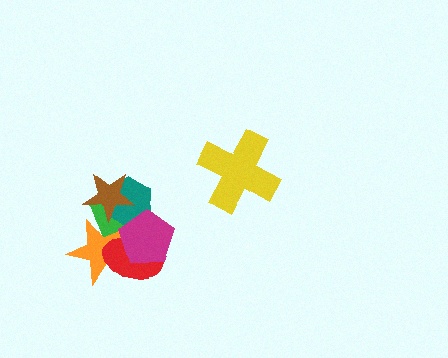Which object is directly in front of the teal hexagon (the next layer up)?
The brown star is directly in front of the teal hexagon.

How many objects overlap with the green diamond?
5 objects overlap with the green diamond.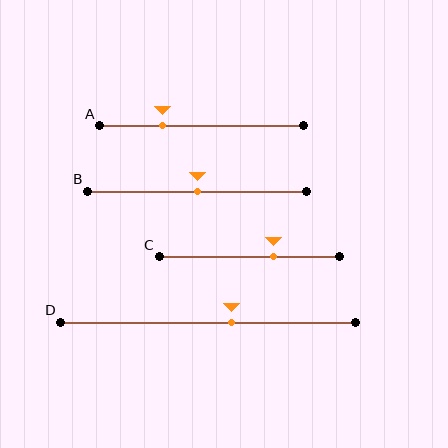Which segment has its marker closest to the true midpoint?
Segment B has its marker closest to the true midpoint.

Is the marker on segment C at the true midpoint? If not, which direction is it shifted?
No, the marker on segment C is shifted to the right by about 13% of the segment length.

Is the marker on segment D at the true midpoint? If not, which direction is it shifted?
No, the marker on segment D is shifted to the right by about 8% of the segment length.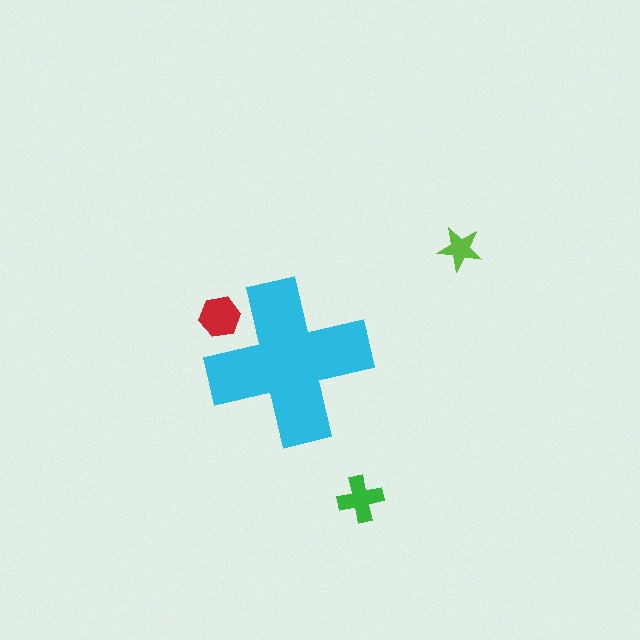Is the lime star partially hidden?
No, the lime star is fully visible.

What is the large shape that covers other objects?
A cyan cross.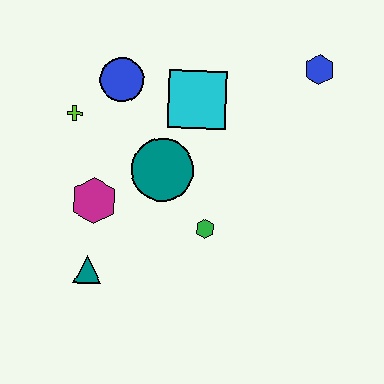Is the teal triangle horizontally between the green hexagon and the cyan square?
No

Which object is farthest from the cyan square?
The teal triangle is farthest from the cyan square.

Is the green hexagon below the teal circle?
Yes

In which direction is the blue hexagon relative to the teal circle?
The blue hexagon is to the right of the teal circle.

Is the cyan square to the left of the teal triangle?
No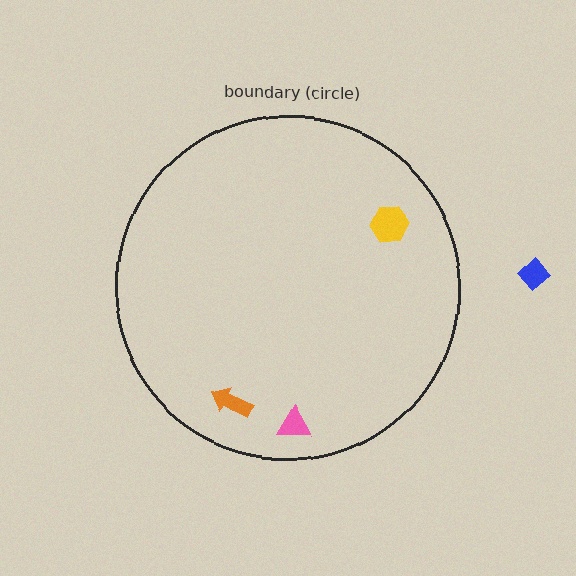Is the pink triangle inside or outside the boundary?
Inside.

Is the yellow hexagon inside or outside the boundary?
Inside.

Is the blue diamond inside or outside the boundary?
Outside.